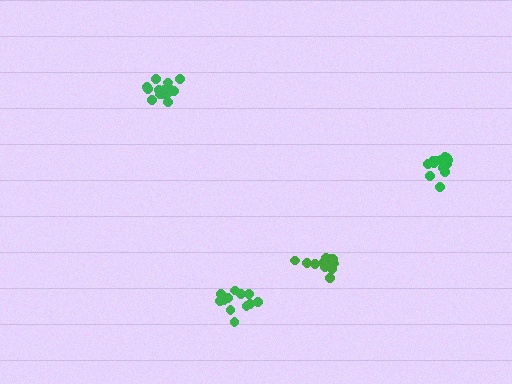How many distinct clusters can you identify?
There are 4 distinct clusters.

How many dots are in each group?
Group 1: 16 dots, Group 2: 12 dots, Group 3: 17 dots, Group 4: 13 dots (58 total).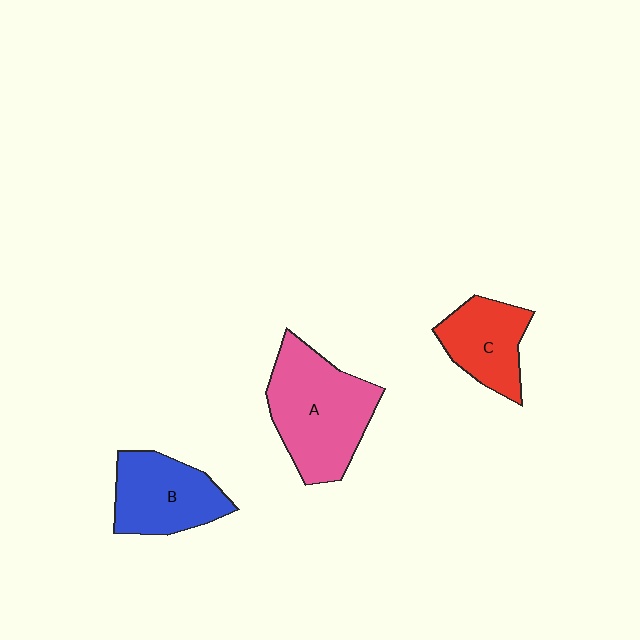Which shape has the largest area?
Shape A (pink).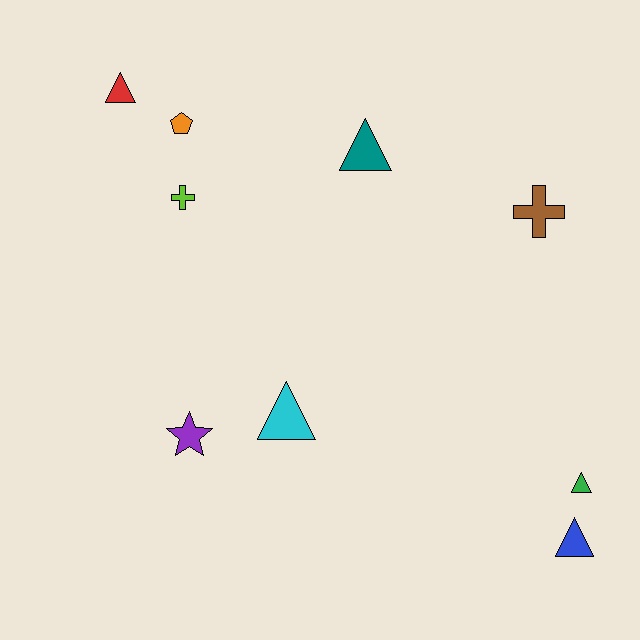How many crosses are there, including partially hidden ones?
There are 2 crosses.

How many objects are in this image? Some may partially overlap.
There are 9 objects.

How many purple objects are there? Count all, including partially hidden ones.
There is 1 purple object.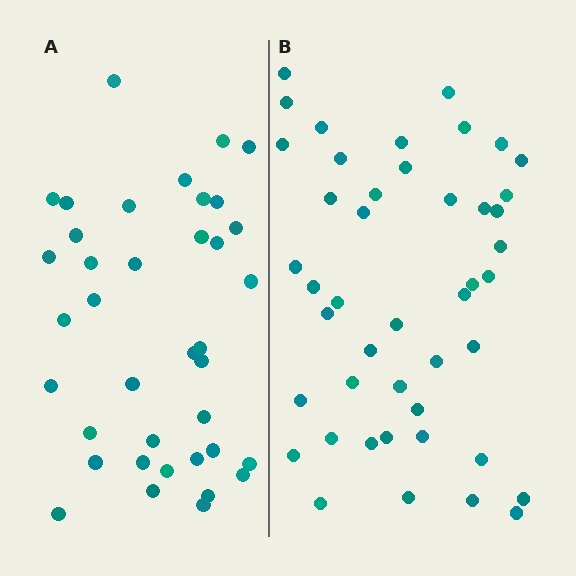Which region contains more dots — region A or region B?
Region B (the right region) has more dots.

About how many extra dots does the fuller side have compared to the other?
Region B has roughly 8 or so more dots than region A.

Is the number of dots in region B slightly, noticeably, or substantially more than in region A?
Region B has only slightly more — the two regions are fairly close. The ratio is roughly 1.2 to 1.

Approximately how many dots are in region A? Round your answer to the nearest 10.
About 40 dots. (The exact count is 38, which rounds to 40.)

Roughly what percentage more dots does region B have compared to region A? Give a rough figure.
About 20% more.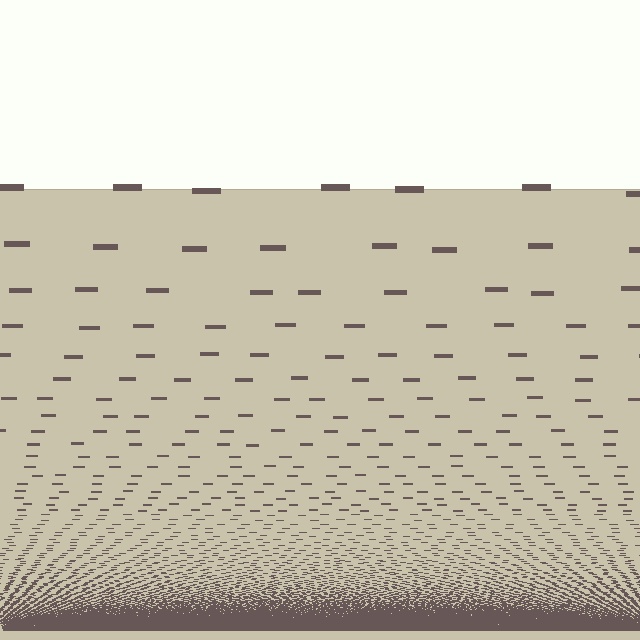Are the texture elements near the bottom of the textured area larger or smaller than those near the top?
Smaller. The gradient is inverted — elements near the bottom are smaller and denser.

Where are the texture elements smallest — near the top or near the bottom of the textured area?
Near the bottom.